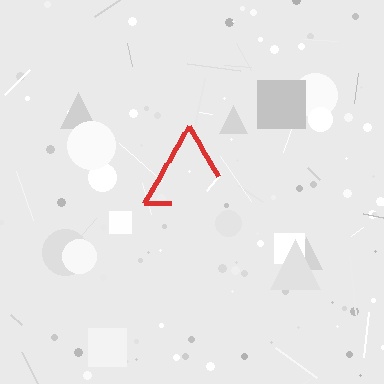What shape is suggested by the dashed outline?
The dashed outline suggests a triangle.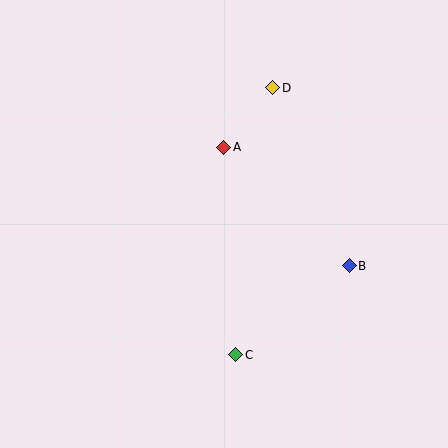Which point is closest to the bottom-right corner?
Point B is closest to the bottom-right corner.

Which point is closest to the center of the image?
Point A at (224, 147) is closest to the center.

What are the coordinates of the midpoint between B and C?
The midpoint between B and C is at (292, 310).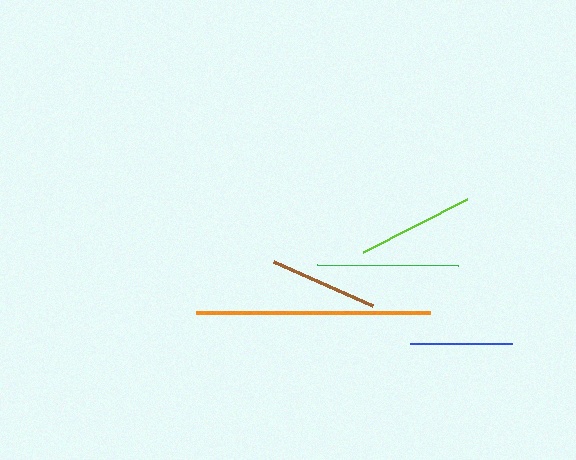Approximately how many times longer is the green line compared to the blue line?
The green line is approximately 1.4 times the length of the blue line.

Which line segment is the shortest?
The blue line is the shortest at approximately 102 pixels.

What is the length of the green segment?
The green segment is approximately 141 pixels long.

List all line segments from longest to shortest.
From longest to shortest: orange, green, lime, brown, blue.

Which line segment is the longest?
The orange line is the longest at approximately 235 pixels.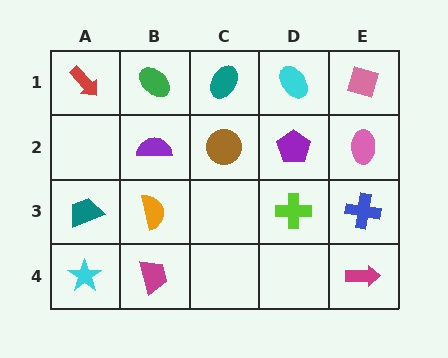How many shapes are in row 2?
4 shapes.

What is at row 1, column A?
A red arrow.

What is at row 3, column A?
A teal trapezoid.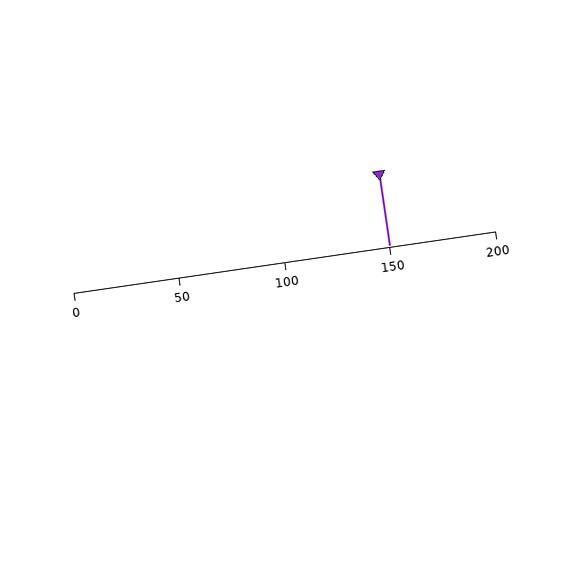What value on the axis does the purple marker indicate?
The marker indicates approximately 150.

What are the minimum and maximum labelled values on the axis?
The axis runs from 0 to 200.